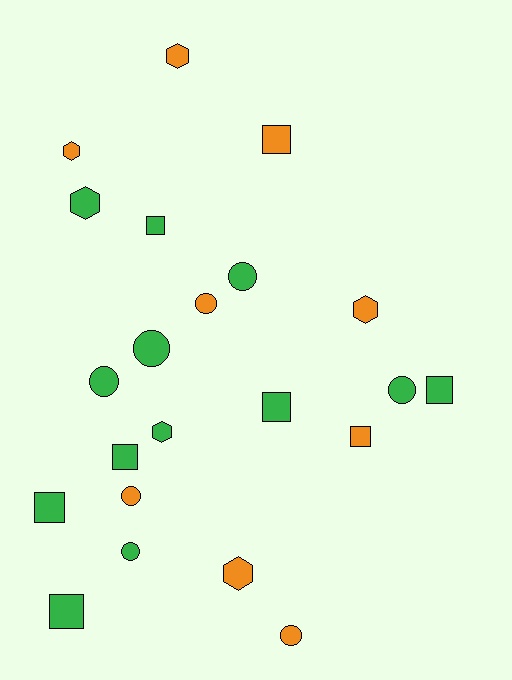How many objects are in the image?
There are 22 objects.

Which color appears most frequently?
Green, with 13 objects.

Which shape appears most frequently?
Circle, with 8 objects.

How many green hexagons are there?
There are 2 green hexagons.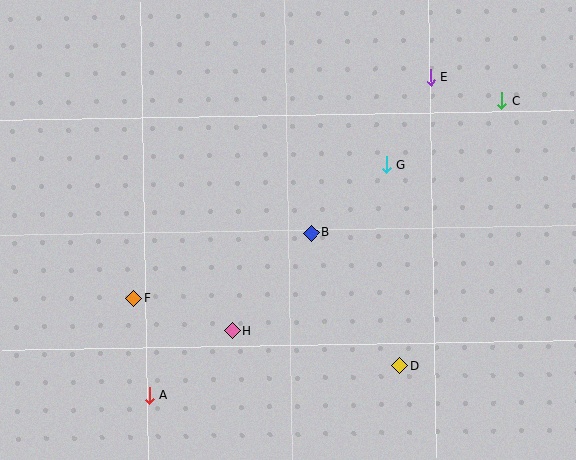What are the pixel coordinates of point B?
Point B is at (311, 233).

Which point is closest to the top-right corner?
Point C is closest to the top-right corner.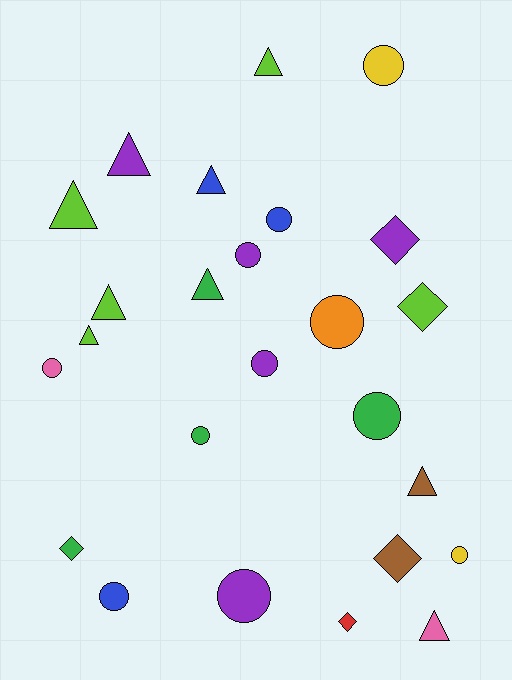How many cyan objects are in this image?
There are no cyan objects.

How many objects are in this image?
There are 25 objects.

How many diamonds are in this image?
There are 5 diamonds.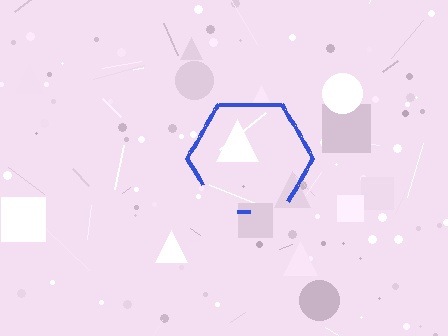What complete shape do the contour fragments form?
The contour fragments form a hexagon.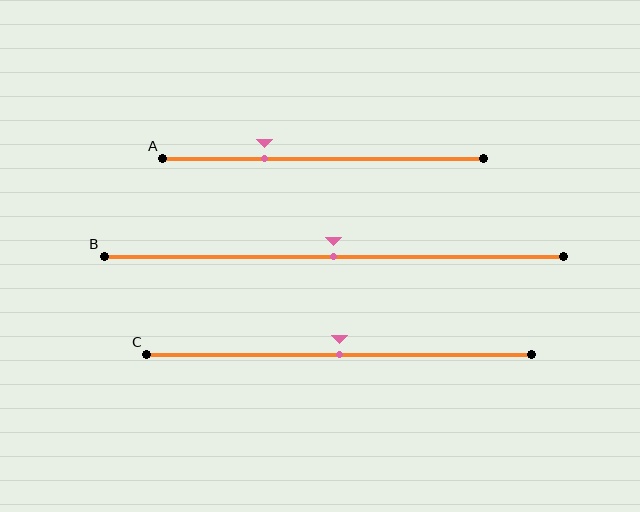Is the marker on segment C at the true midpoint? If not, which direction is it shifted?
Yes, the marker on segment C is at the true midpoint.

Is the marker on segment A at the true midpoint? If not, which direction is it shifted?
No, the marker on segment A is shifted to the left by about 18% of the segment length.